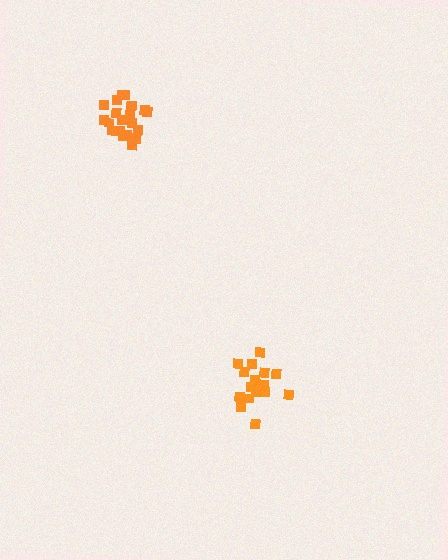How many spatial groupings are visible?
There are 2 spatial groupings.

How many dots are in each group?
Group 1: 17 dots, Group 2: 21 dots (38 total).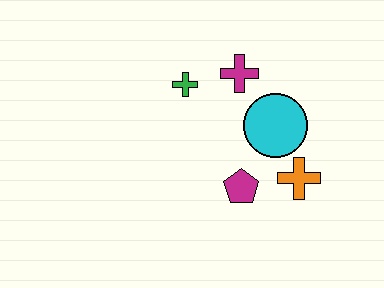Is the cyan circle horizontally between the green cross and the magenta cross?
No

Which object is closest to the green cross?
The magenta cross is closest to the green cross.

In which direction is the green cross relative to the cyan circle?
The green cross is to the left of the cyan circle.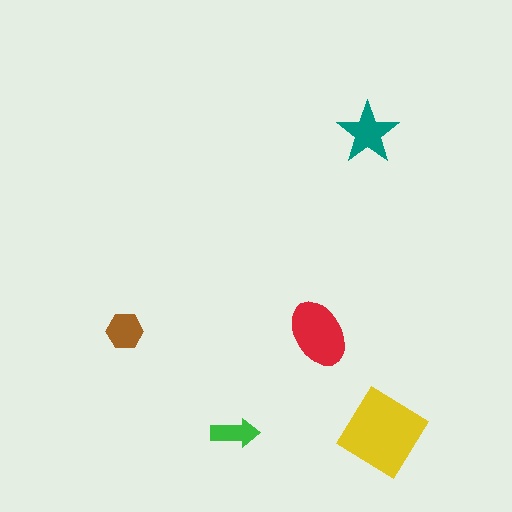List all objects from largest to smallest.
The yellow diamond, the red ellipse, the teal star, the brown hexagon, the green arrow.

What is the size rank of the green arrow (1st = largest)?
5th.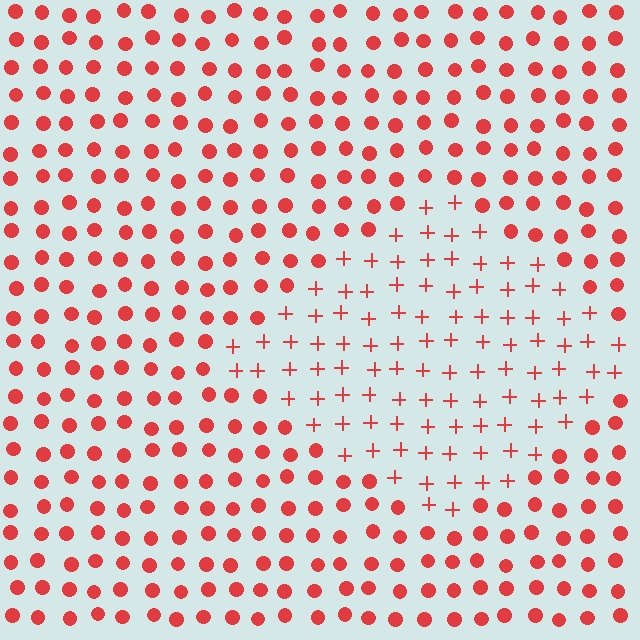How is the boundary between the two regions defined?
The boundary is defined by a change in element shape: plus signs inside vs. circles outside. All elements share the same color and spacing.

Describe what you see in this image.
The image is filled with small red elements arranged in a uniform grid. A diamond-shaped region contains plus signs, while the surrounding area contains circles. The boundary is defined purely by the change in element shape.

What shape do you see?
I see a diamond.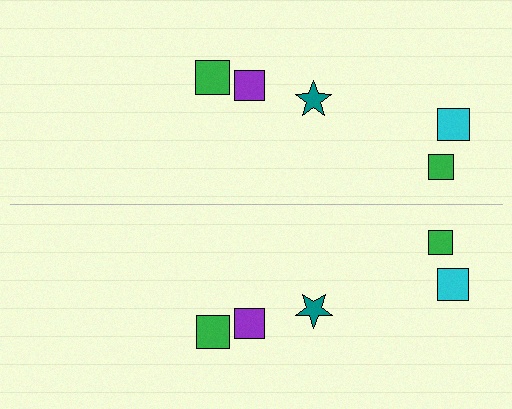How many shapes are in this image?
There are 10 shapes in this image.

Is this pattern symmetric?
Yes, this pattern has bilateral (reflection) symmetry.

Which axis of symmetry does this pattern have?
The pattern has a horizontal axis of symmetry running through the center of the image.